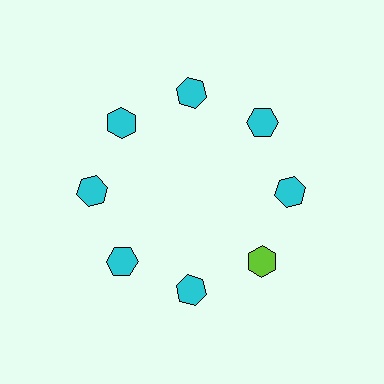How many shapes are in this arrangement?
There are 8 shapes arranged in a ring pattern.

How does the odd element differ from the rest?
It has a different color: lime instead of cyan.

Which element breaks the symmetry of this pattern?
The lime hexagon at roughly the 4 o'clock position breaks the symmetry. All other shapes are cyan hexagons.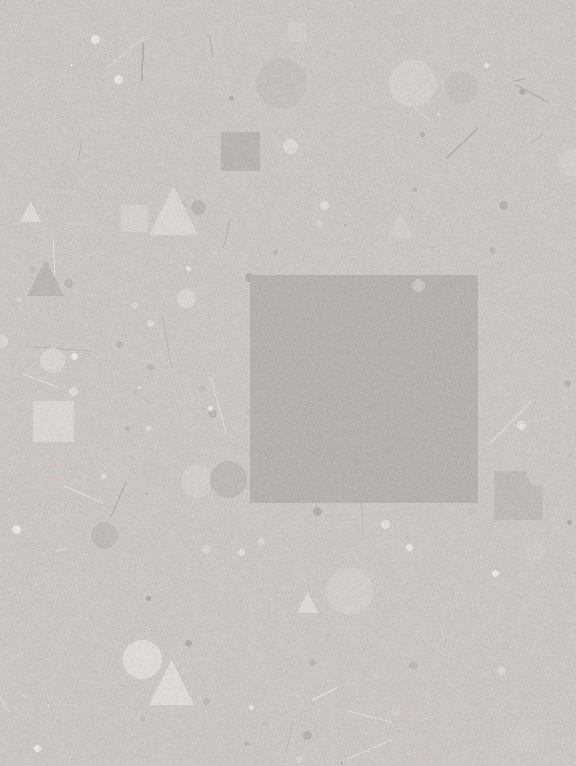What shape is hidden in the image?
A square is hidden in the image.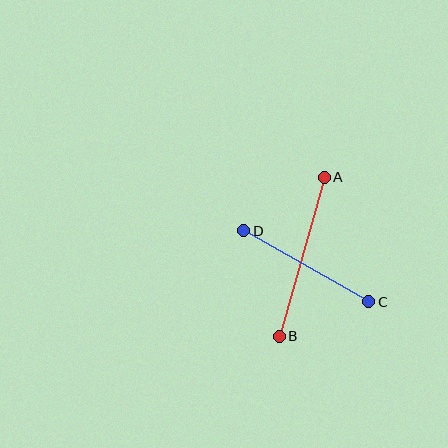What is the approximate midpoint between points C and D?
The midpoint is at approximately (306, 266) pixels.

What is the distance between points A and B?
The distance is approximately 165 pixels.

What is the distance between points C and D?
The distance is approximately 144 pixels.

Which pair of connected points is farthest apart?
Points A and B are farthest apart.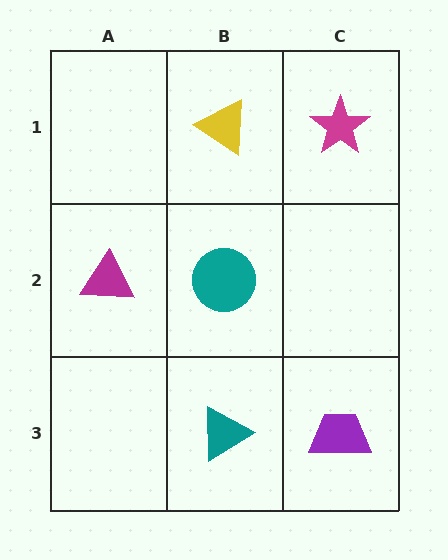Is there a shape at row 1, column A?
No, that cell is empty.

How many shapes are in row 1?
2 shapes.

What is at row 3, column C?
A purple trapezoid.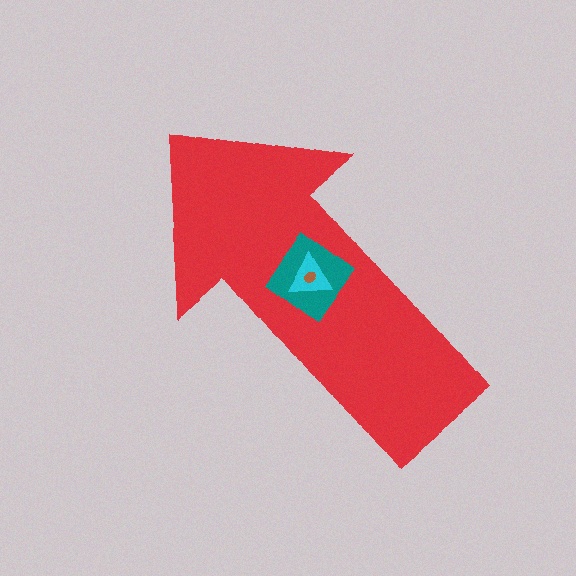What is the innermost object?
The brown ellipse.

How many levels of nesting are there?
4.